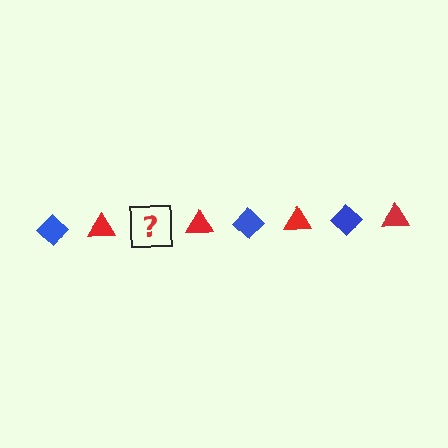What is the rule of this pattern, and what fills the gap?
The rule is that the pattern alternates between blue diamond and red triangle. The gap should be filled with a blue diamond.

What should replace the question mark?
The question mark should be replaced with a blue diamond.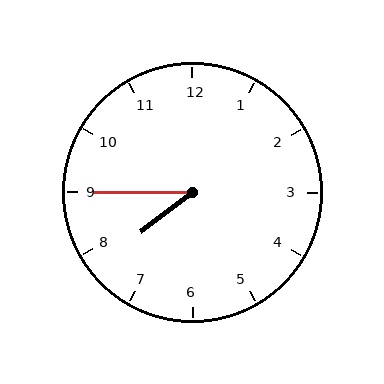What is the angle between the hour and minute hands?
Approximately 38 degrees.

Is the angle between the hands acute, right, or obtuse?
It is acute.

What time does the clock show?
7:45.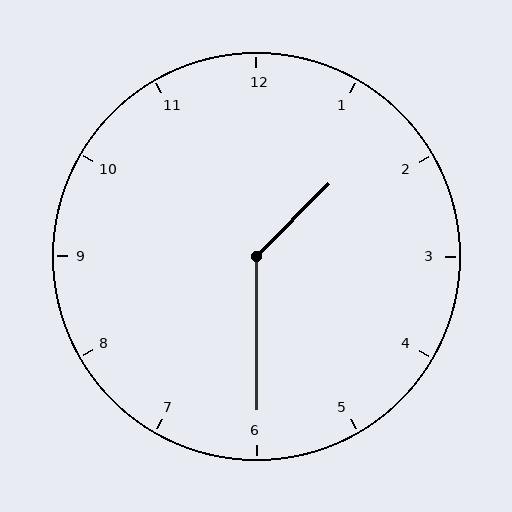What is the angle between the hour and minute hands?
Approximately 135 degrees.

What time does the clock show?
1:30.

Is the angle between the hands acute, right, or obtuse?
It is obtuse.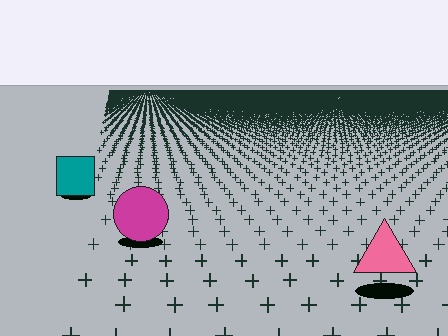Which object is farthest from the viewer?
The teal square is farthest from the viewer. It appears smaller and the ground texture around it is denser.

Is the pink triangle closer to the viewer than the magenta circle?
Yes. The pink triangle is closer — you can tell from the texture gradient: the ground texture is coarser near it.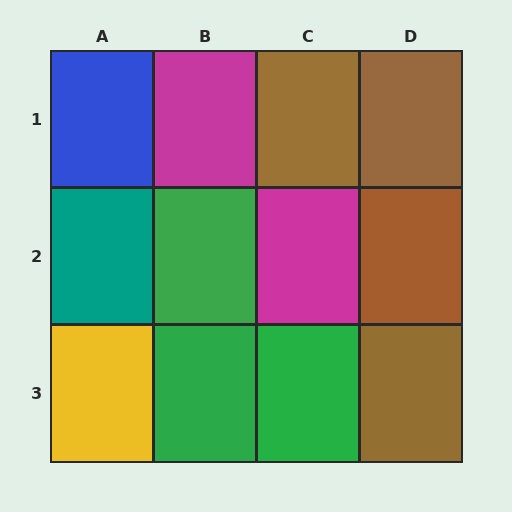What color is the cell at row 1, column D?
Brown.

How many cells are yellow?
1 cell is yellow.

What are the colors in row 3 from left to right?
Yellow, green, green, brown.